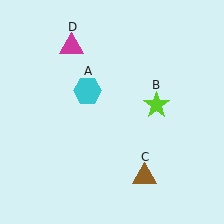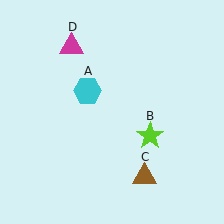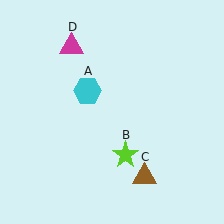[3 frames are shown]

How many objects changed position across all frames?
1 object changed position: lime star (object B).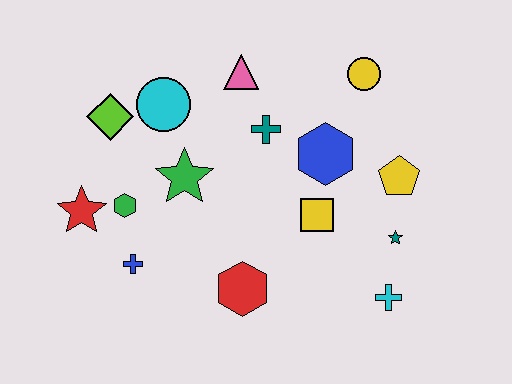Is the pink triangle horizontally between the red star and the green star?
No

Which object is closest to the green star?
The green hexagon is closest to the green star.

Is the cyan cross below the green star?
Yes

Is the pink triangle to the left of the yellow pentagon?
Yes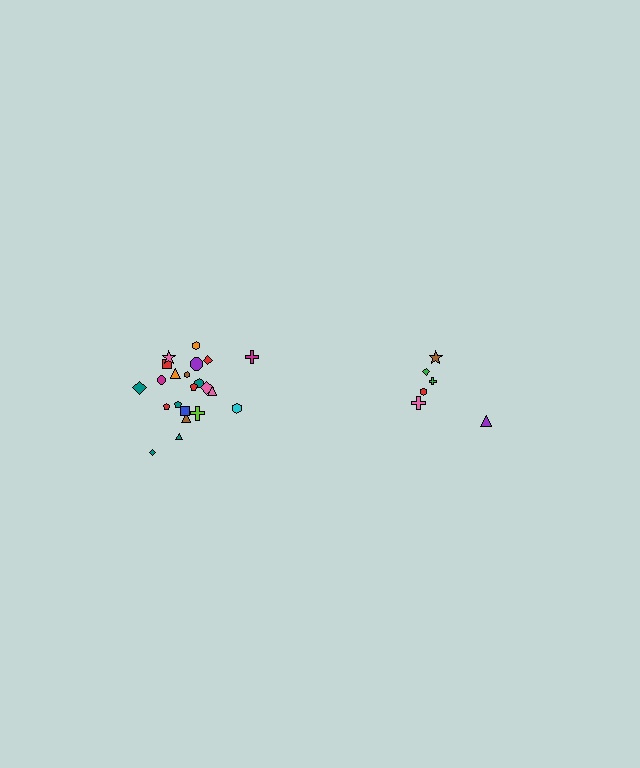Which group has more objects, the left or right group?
The left group.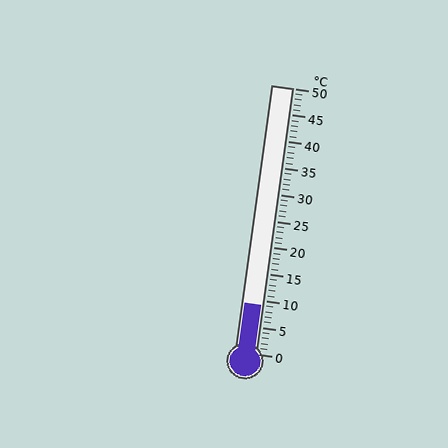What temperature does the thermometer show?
The thermometer shows approximately 9°C.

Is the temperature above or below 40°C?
The temperature is below 40°C.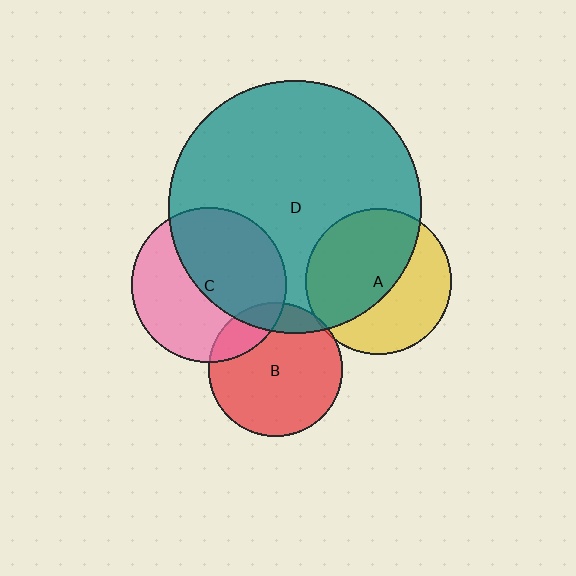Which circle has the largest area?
Circle D (teal).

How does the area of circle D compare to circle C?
Approximately 2.6 times.